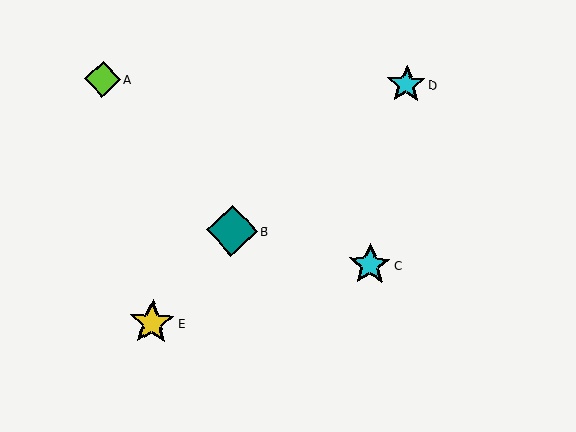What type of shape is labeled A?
Shape A is a lime diamond.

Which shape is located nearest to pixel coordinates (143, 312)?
The yellow star (labeled E) at (152, 323) is nearest to that location.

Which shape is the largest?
The teal diamond (labeled B) is the largest.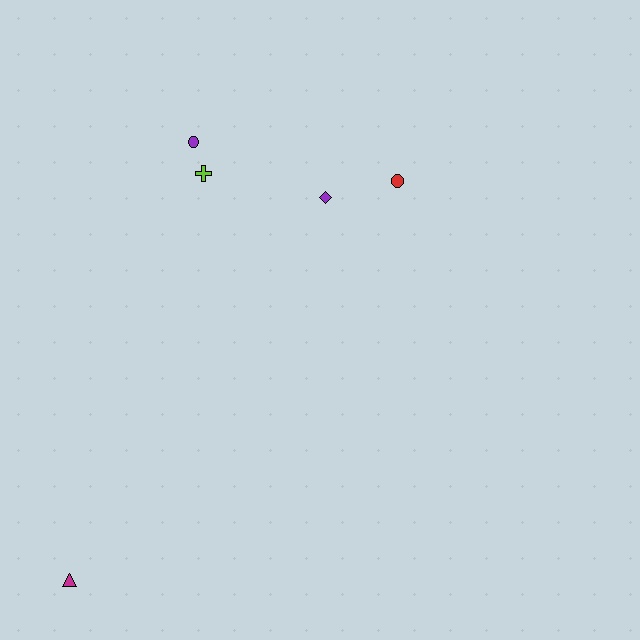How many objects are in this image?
There are 5 objects.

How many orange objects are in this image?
There are no orange objects.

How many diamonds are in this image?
There is 1 diamond.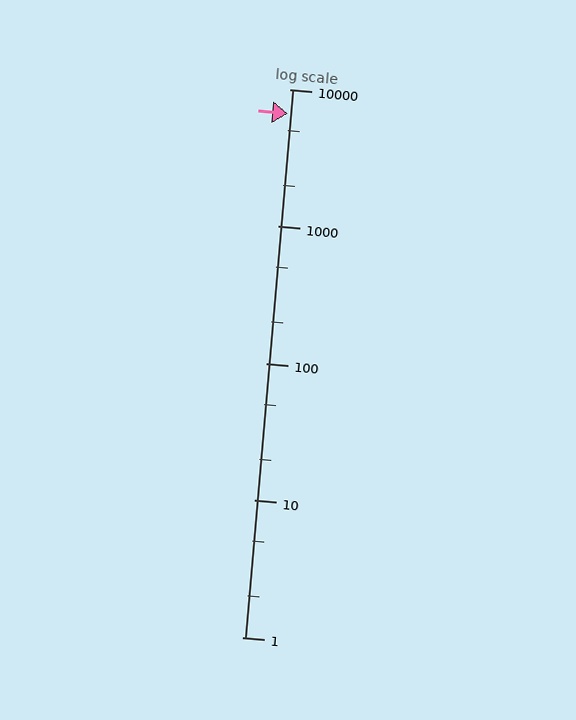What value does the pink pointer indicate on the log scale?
The pointer indicates approximately 6600.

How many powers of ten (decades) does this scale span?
The scale spans 4 decades, from 1 to 10000.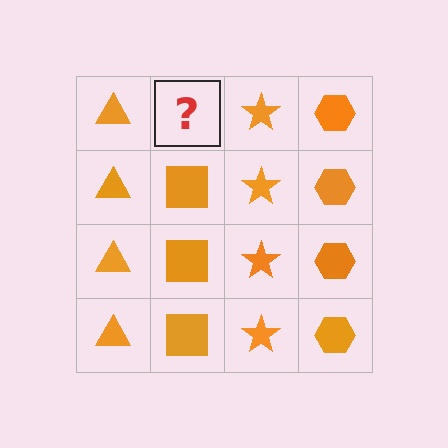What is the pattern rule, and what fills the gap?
The rule is that each column has a consistent shape. The gap should be filled with an orange square.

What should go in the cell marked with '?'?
The missing cell should contain an orange square.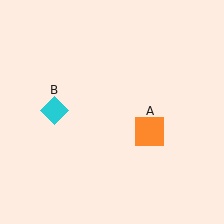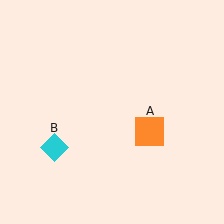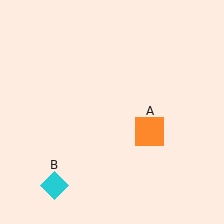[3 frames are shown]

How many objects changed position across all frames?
1 object changed position: cyan diamond (object B).